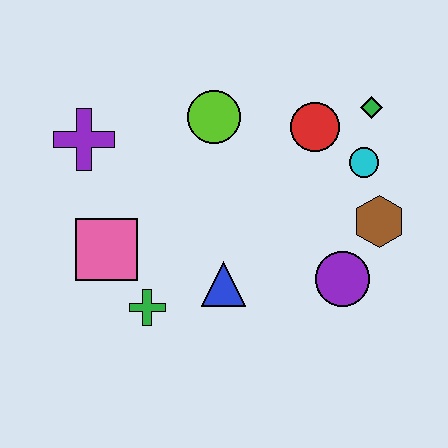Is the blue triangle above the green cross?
Yes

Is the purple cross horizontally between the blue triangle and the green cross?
No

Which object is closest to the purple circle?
The brown hexagon is closest to the purple circle.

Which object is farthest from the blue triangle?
The green diamond is farthest from the blue triangle.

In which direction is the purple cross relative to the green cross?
The purple cross is above the green cross.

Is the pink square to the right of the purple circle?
No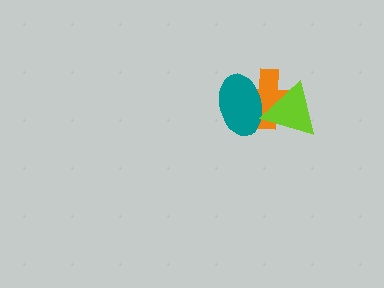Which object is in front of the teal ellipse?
The lime triangle is in front of the teal ellipse.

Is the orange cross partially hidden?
Yes, it is partially covered by another shape.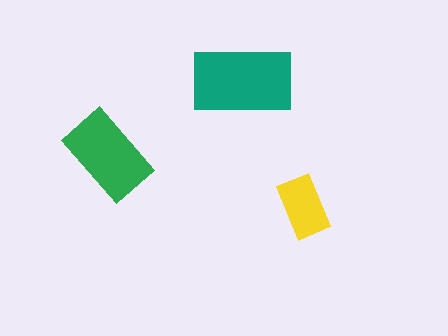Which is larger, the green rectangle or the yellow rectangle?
The green one.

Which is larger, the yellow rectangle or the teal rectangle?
The teal one.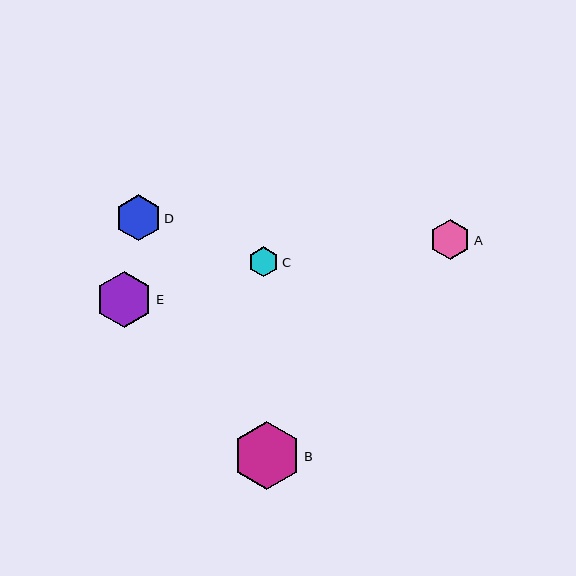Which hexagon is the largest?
Hexagon B is the largest with a size of approximately 68 pixels.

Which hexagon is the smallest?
Hexagon C is the smallest with a size of approximately 30 pixels.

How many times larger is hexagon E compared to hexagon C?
Hexagon E is approximately 1.9 times the size of hexagon C.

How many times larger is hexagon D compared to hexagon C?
Hexagon D is approximately 1.5 times the size of hexagon C.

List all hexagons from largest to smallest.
From largest to smallest: B, E, D, A, C.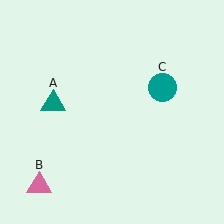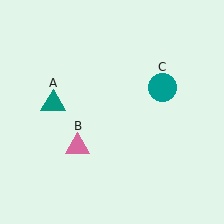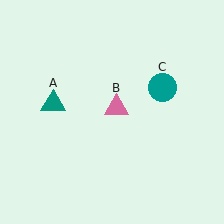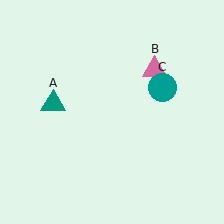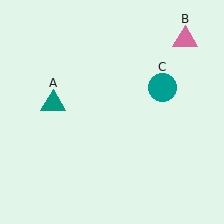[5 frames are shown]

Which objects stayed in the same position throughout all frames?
Teal triangle (object A) and teal circle (object C) remained stationary.